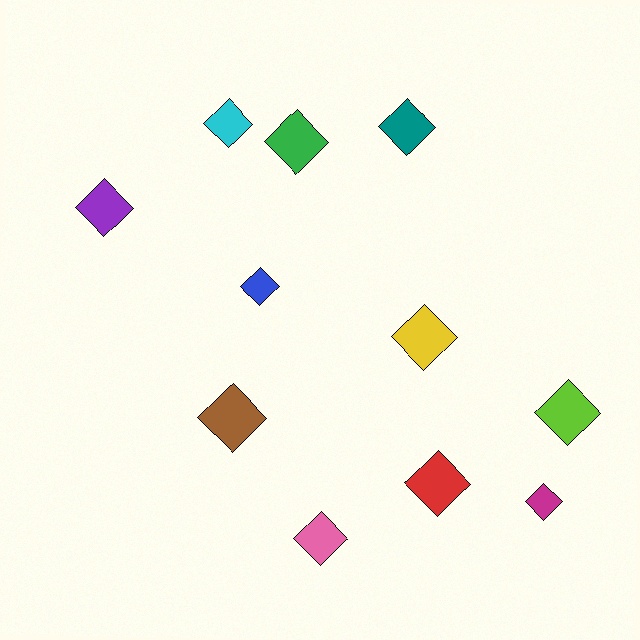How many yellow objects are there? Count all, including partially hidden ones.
There is 1 yellow object.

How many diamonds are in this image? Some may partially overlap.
There are 11 diamonds.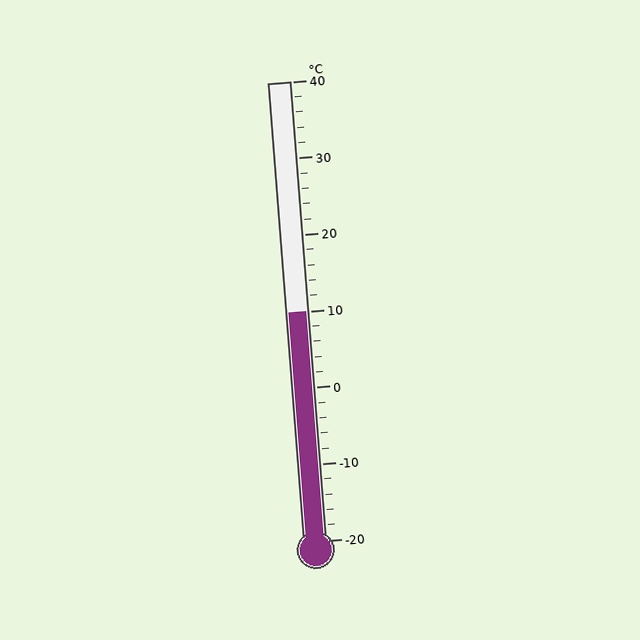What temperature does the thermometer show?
The thermometer shows approximately 10°C.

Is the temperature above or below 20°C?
The temperature is below 20°C.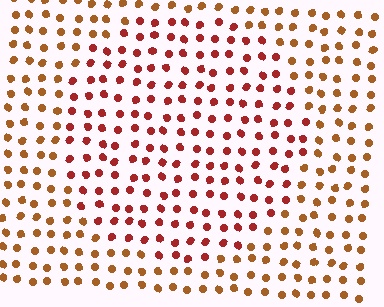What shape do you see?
I see a circle.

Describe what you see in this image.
The image is filled with small brown elements in a uniform arrangement. A circle-shaped region is visible where the elements are tinted to a slightly different hue, forming a subtle color boundary.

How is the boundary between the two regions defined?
The boundary is defined purely by a slight shift in hue (about 29 degrees). Spacing, size, and orientation are identical on both sides.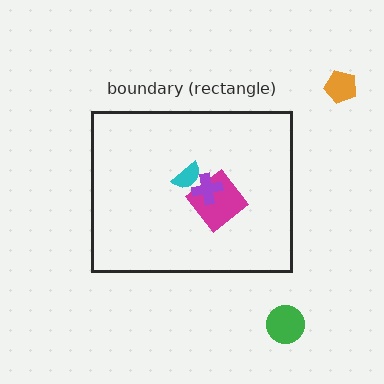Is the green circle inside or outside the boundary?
Outside.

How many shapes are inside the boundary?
3 inside, 2 outside.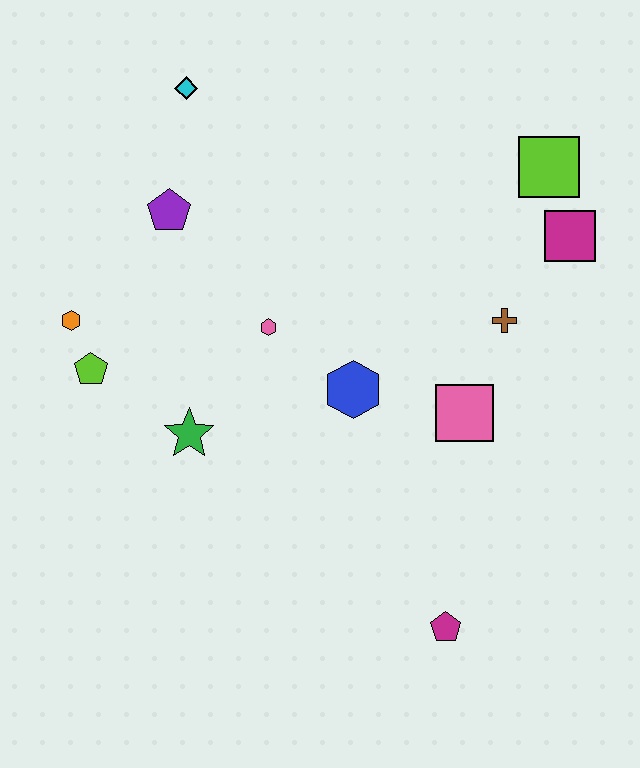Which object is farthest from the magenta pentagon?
The cyan diamond is farthest from the magenta pentagon.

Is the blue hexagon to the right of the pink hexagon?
Yes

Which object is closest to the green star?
The lime pentagon is closest to the green star.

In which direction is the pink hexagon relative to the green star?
The pink hexagon is above the green star.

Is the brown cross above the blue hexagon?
Yes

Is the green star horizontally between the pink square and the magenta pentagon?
No